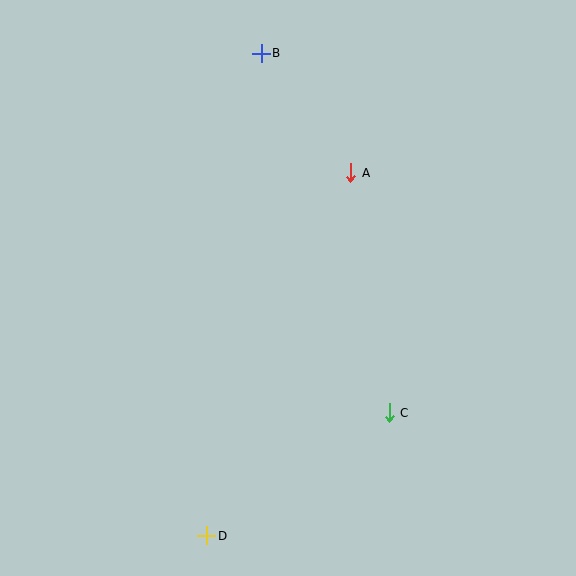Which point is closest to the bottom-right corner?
Point C is closest to the bottom-right corner.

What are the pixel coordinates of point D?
Point D is at (207, 536).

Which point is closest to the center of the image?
Point A at (351, 173) is closest to the center.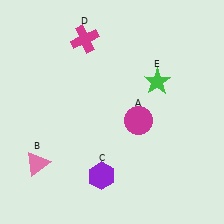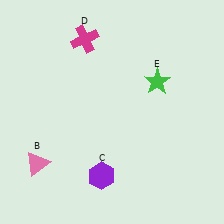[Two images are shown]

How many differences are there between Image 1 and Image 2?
There is 1 difference between the two images.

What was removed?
The magenta circle (A) was removed in Image 2.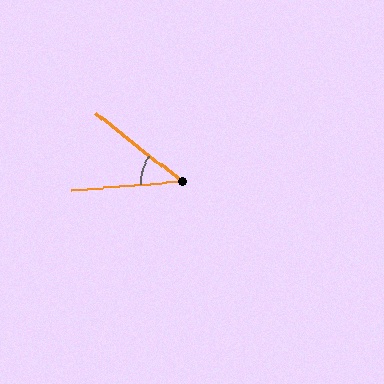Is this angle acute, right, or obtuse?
It is acute.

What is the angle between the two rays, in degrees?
Approximately 42 degrees.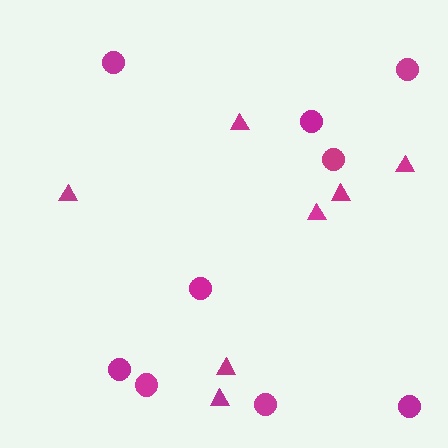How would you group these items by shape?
There are 2 groups: one group of circles (9) and one group of triangles (7).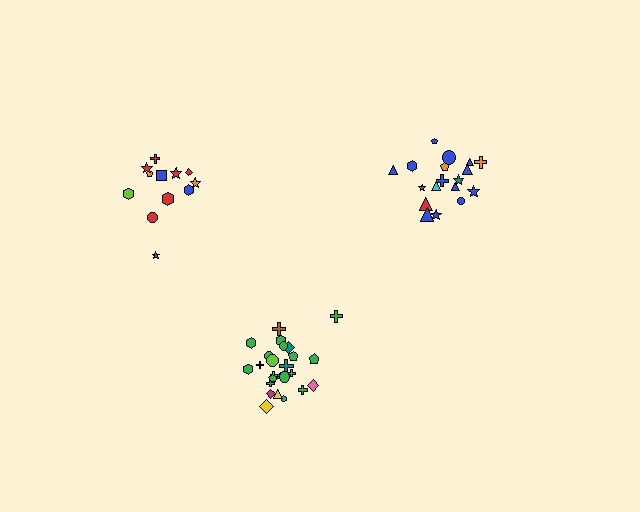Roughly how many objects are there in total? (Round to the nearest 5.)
Roughly 55 objects in total.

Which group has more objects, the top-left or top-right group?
The top-right group.